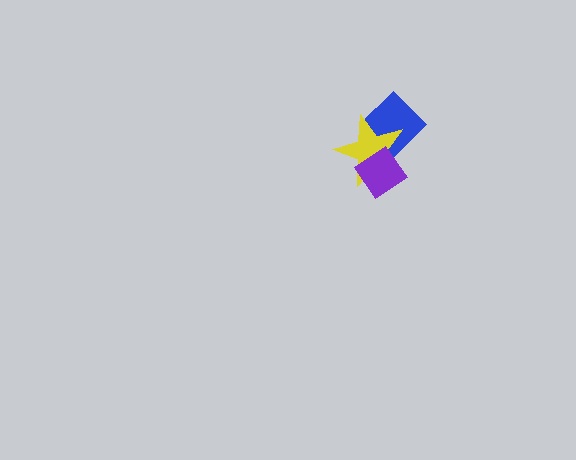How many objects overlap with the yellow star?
2 objects overlap with the yellow star.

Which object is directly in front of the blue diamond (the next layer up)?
The yellow star is directly in front of the blue diamond.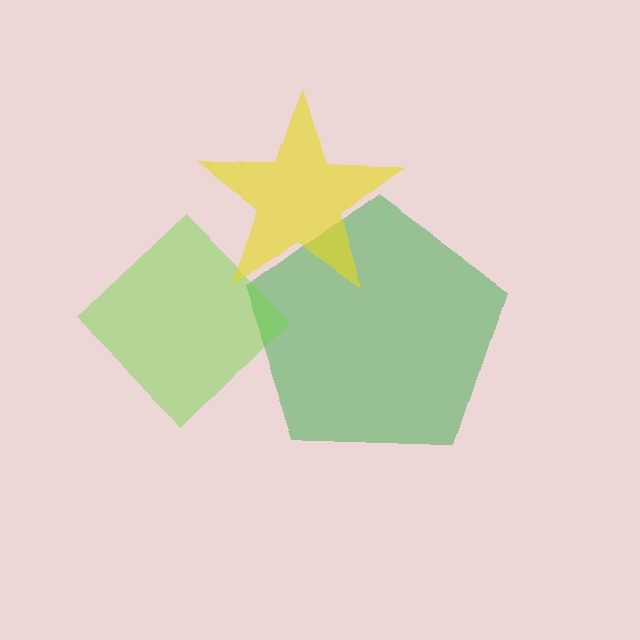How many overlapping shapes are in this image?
There are 3 overlapping shapes in the image.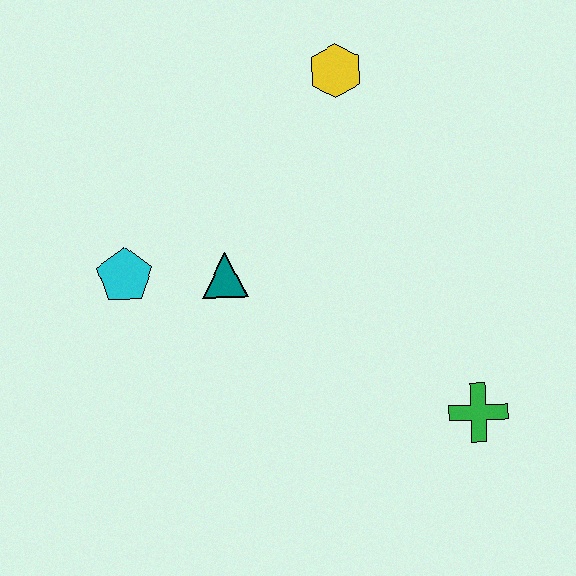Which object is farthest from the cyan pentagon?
The green cross is farthest from the cyan pentagon.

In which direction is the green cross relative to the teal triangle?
The green cross is to the right of the teal triangle.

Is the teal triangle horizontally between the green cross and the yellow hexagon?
No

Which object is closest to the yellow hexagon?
The teal triangle is closest to the yellow hexagon.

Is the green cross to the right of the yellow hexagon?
Yes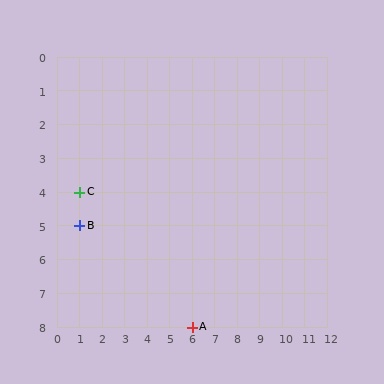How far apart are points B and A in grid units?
Points B and A are 5 columns and 3 rows apart (about 5.8 grid units diagonally).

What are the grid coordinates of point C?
Point C is at grid coordinates (1, 4).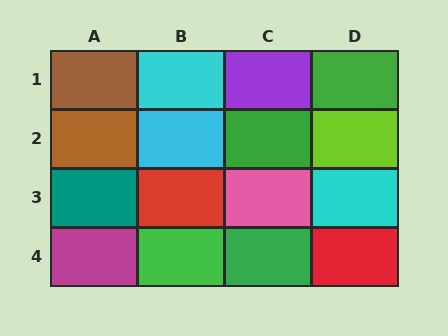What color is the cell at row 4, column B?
Green.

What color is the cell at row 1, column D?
Green.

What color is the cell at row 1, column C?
Purple.